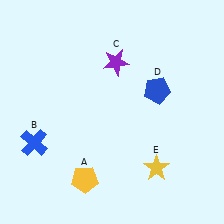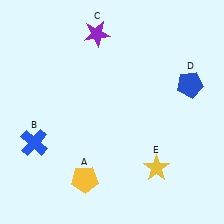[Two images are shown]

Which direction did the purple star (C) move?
The purple star (C) moved up.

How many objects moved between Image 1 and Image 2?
2 objects moved between the two images.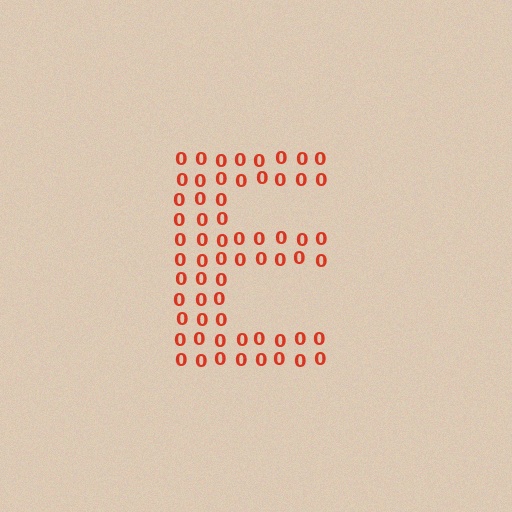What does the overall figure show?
The overall figure shows the letter E.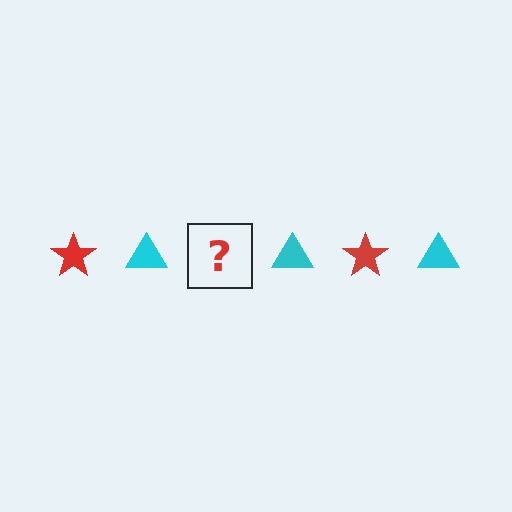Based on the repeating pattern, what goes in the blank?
The blank should be a red star.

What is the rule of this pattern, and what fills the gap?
The rule is that the pattern alternates between red star and cyan triangle. The gap should be filled with a red star.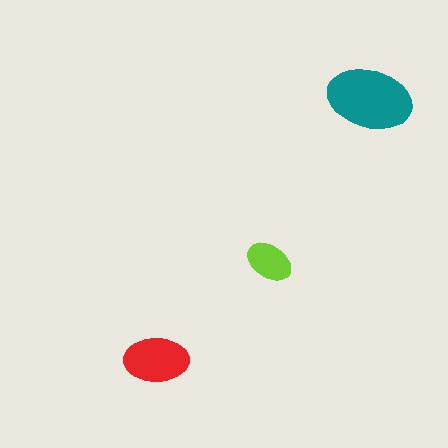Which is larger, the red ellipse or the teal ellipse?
The teal one.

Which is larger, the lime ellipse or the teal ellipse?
The teal one.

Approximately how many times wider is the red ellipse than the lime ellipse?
About 1.5 times wider.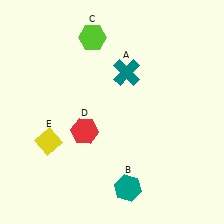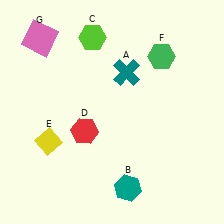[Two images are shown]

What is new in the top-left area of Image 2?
A pink square (G) was added in the top-left area of Image 2.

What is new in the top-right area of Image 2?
A green hexagon (F) was added in the top-right area of Image 2.